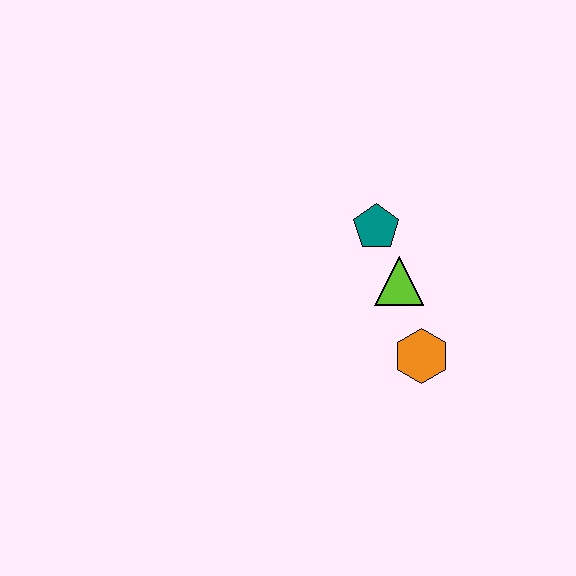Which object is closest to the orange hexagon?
The lime triangle is closest to the orange hexagon.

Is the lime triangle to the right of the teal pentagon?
Yes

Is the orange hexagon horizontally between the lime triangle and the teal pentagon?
No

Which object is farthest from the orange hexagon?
The teal pentagon is farthest from the orange hexagon.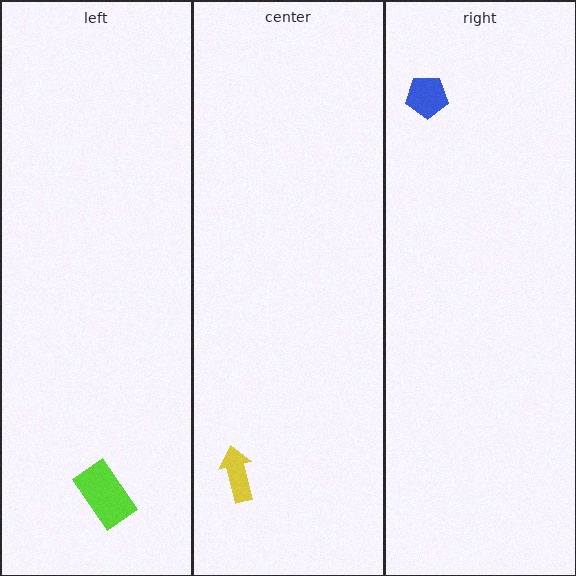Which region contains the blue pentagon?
The right region.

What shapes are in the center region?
The yellow arrow.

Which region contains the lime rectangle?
The left region.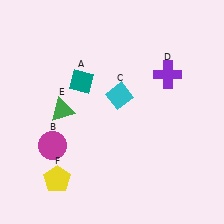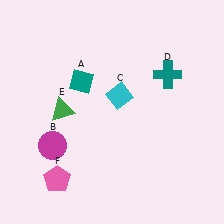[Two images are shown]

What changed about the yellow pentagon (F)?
In Image 1, F is yellow. In Image 2, it changed to pink.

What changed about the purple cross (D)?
In Image 1, D is purple. In Image 2, it changed to teal.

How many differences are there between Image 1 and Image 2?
There are 2 differences between the two images.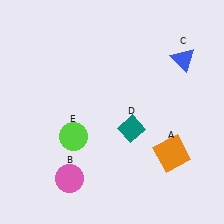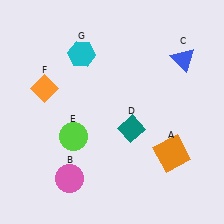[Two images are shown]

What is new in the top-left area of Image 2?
A cyan hexagon (G) was added in the top-left area of Image 2.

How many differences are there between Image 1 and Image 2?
There are 2 differences between the two images.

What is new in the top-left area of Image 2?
An orange diamond (F) was added in the top-left area of Image 2.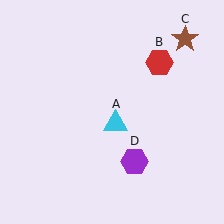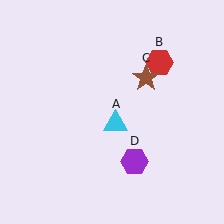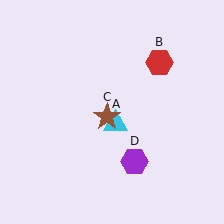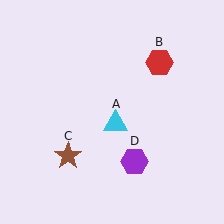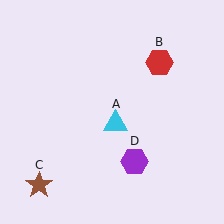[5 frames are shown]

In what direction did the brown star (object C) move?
The brown star (object C) moved down and to the left.